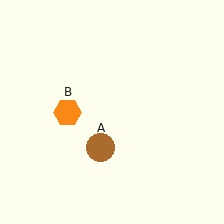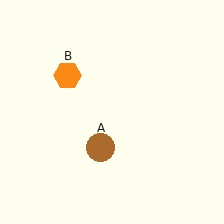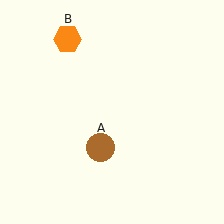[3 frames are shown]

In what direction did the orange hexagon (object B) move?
The orange hexagon (object B) moved up.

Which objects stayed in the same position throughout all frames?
Brown circle (object A) remained stationary.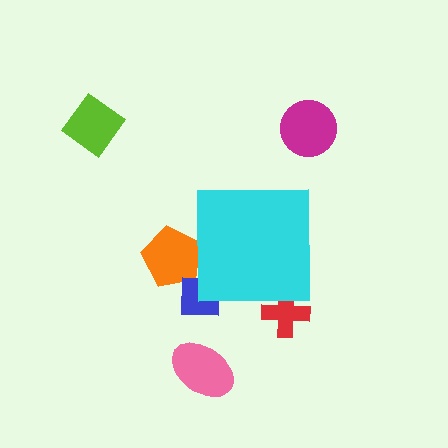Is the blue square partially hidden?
Yes, the blue square is partially hidden behind the cyan square.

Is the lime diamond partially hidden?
No, the lime diamond is fully visible.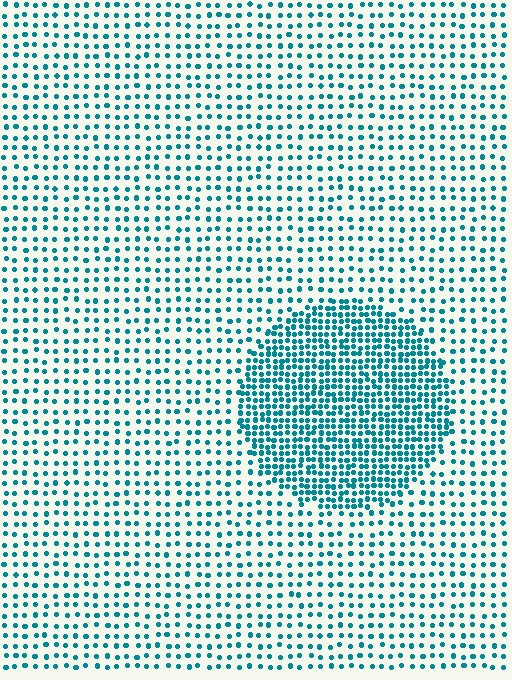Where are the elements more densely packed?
The elements are more densely packed inside the circle boundary.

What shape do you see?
I see a circle.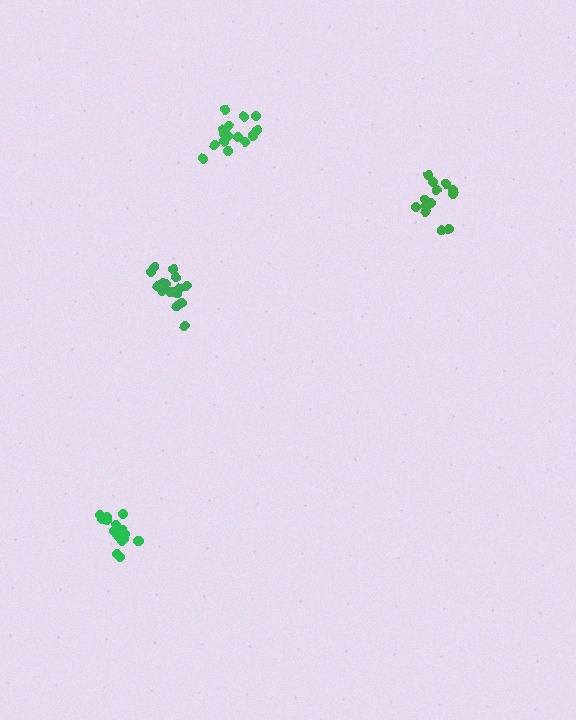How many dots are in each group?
Group 1: 17 dots, Group 2: 13 dots, Group 3: 16 dots, Group 4: 17 dots (63 total).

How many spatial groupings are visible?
There are 4 spatial groupings.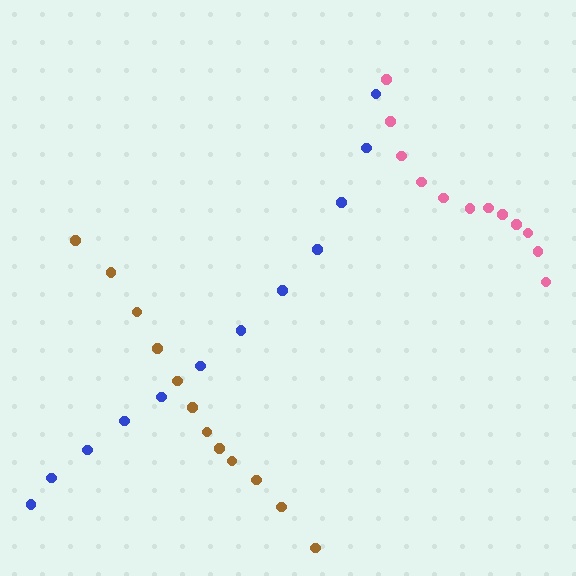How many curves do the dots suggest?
There are 3 distinct paths.